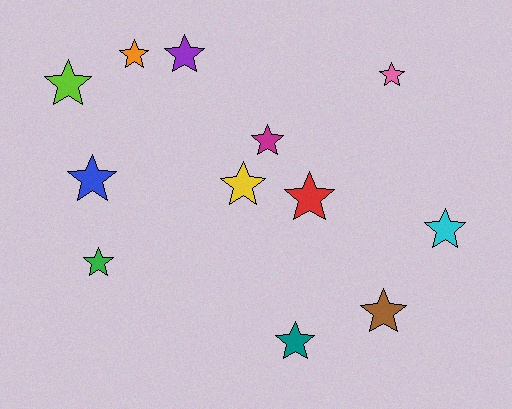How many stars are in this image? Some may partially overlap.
There are 12 stars.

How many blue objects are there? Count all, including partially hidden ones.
There is 1 blue object.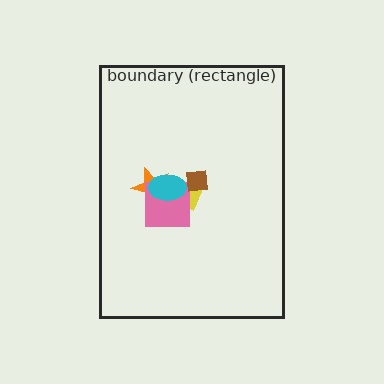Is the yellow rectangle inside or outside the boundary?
Inside.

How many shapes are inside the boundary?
5 inside, 0 outside.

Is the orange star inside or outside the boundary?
Inside.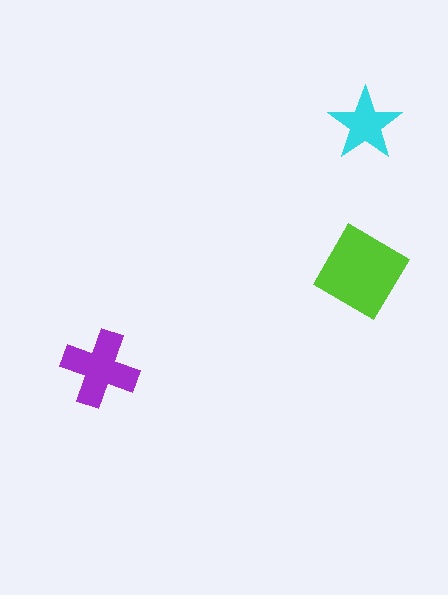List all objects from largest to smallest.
The lime diamond, the purple cross, the cyan star.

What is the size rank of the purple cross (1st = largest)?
2nd.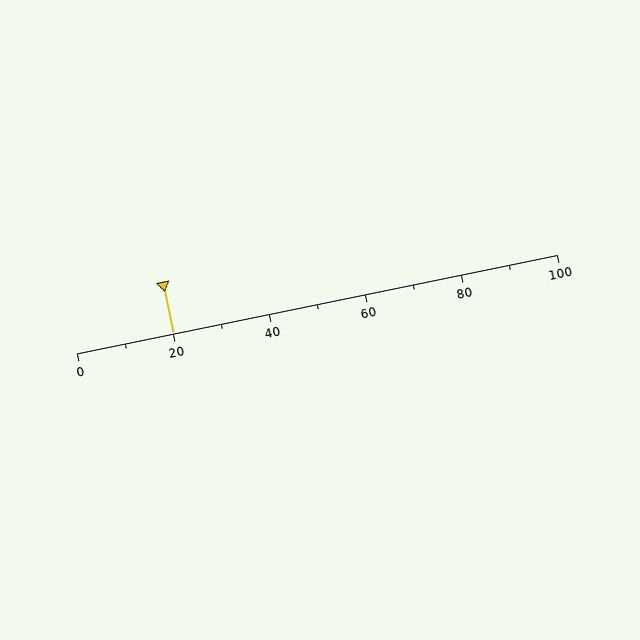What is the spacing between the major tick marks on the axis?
The major ticks are spaced 20 apart.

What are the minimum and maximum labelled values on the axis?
The axis runs from 0 to 100.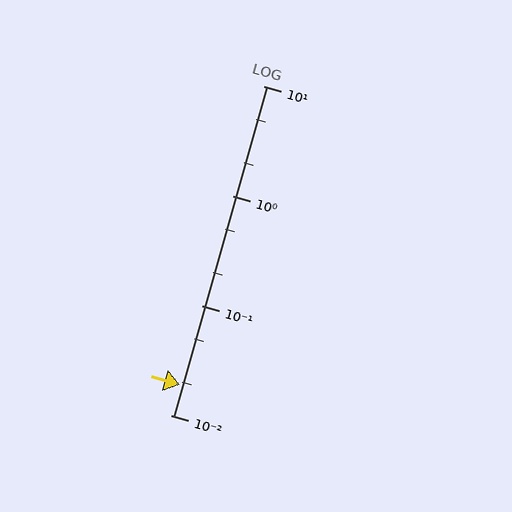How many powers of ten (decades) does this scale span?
The scale spans 3 decades, from 0.01 to 10.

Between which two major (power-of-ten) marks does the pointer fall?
The pointer is between 0.01 and 0.1.